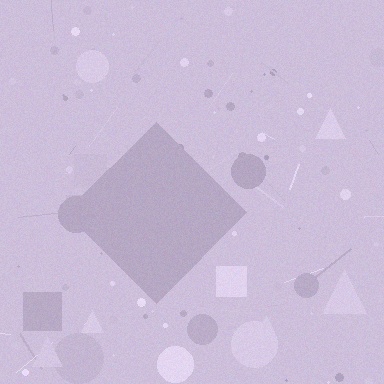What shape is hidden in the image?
A diamond is hidden in the image.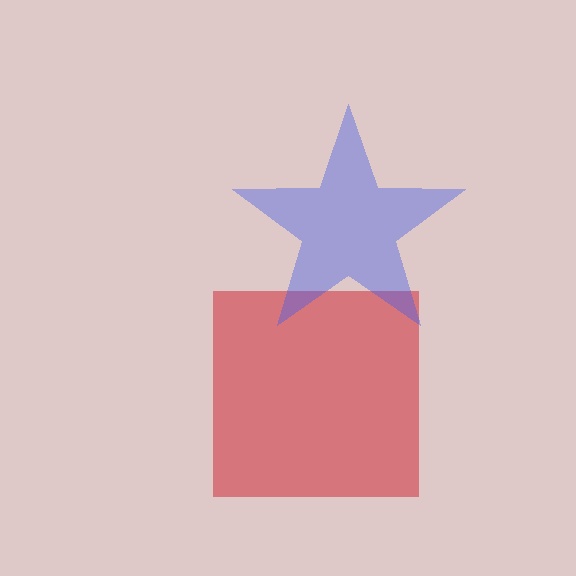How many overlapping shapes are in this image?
There are 2 overlapping shapes in the image.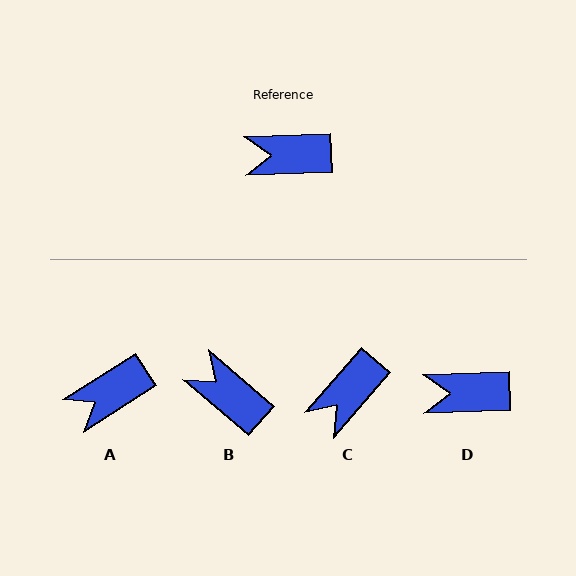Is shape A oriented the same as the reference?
No, it is off by about 30 degrees.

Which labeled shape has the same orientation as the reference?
D.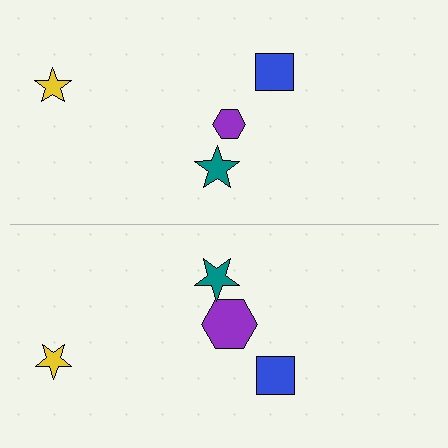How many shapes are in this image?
There are 8 shapes in this image.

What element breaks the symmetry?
The purple hexagon on the bottom side has a different size than its mirror counterpart.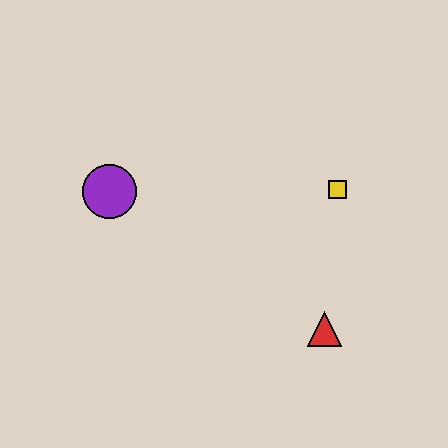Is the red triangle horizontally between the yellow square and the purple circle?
Yes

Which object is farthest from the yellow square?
The purple circle is farthest from the yellow square.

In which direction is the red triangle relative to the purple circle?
The red triangle is to the right of the purple circle.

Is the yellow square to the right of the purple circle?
Yes